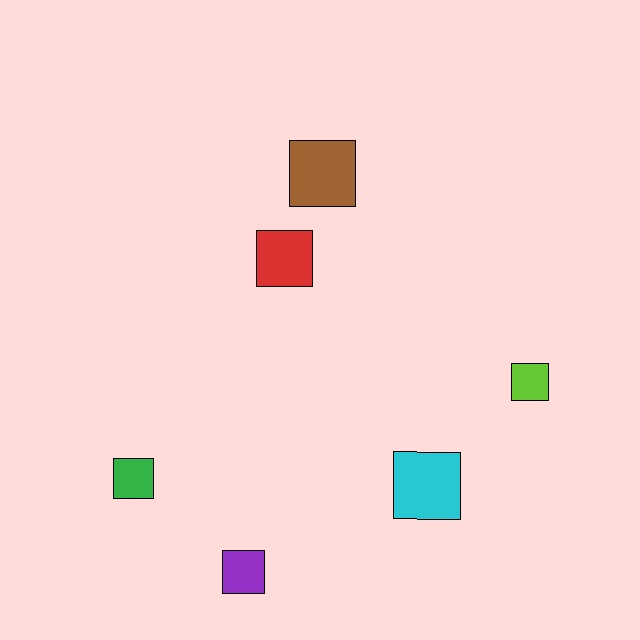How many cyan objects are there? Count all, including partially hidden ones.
There is 1 cyan object.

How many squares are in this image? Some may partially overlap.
There are 6 squares.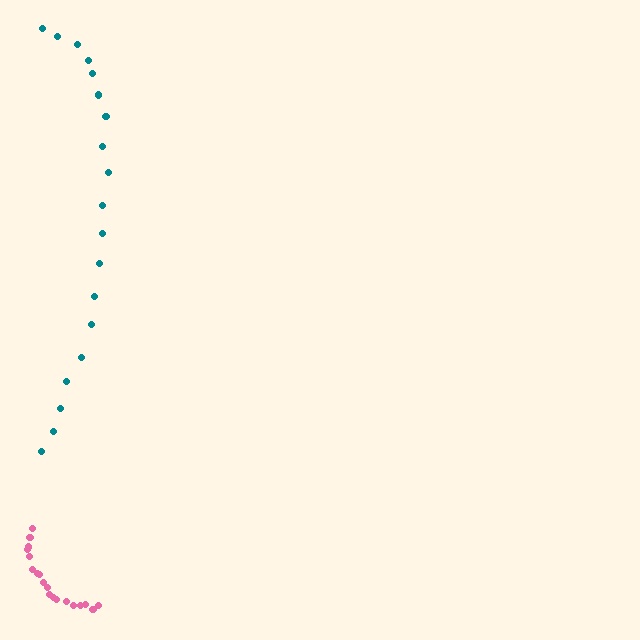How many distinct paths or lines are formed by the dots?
There are 2 distinct paths.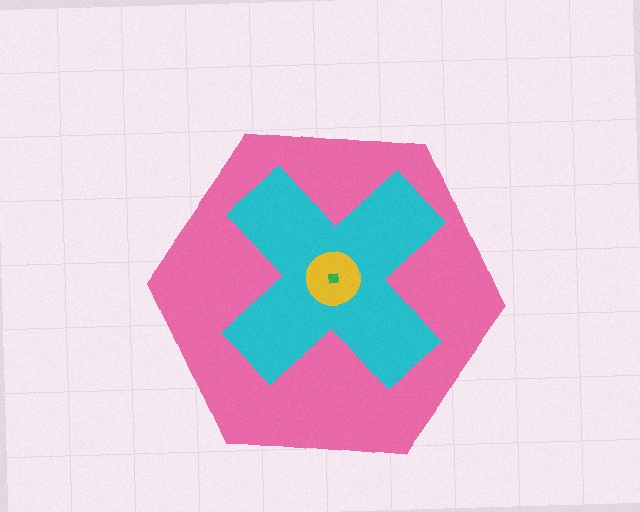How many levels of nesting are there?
4.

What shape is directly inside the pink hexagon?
The cyan cross.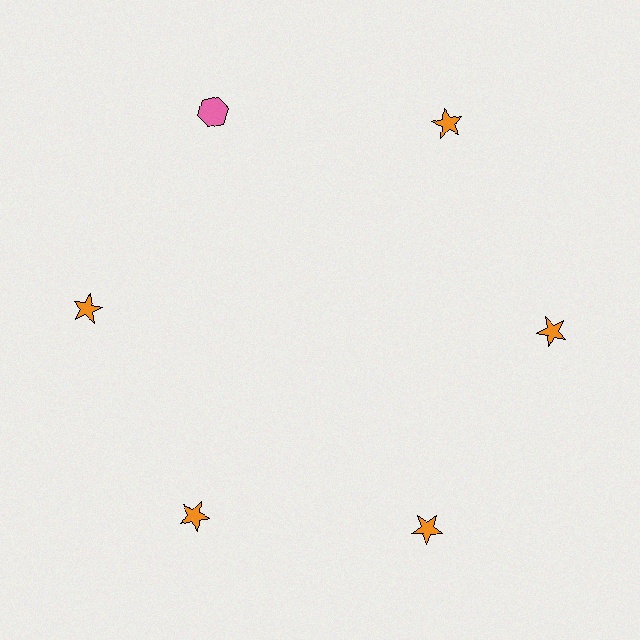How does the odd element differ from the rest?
It differs in both color (pink instead of orange) and shape (hexagon instead of star).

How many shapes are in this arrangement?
There are 6 shapes arranged in a ring pattern.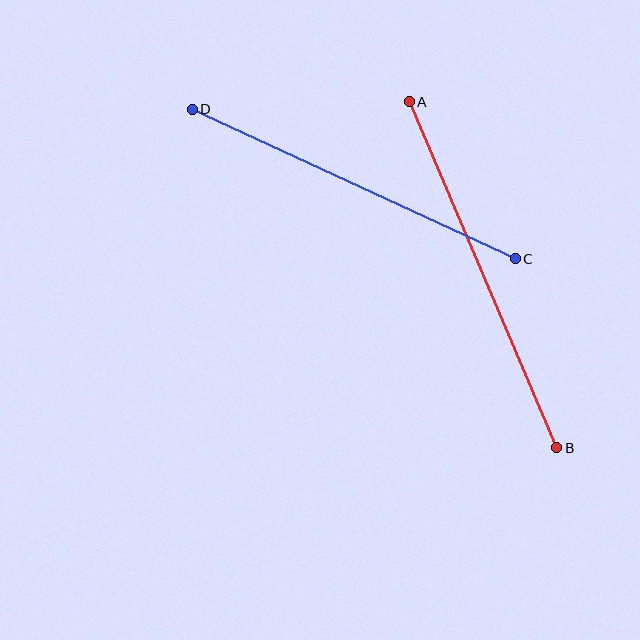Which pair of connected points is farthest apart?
Points A and B are farthest apart.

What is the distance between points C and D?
The distance is approximately 356 pixels.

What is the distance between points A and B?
The distance is approximately 376 pixels.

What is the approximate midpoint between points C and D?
The midpoint is at approximately (354, 184) pixels.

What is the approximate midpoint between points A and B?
The midpoint is at approximately (483, 275) pixels.